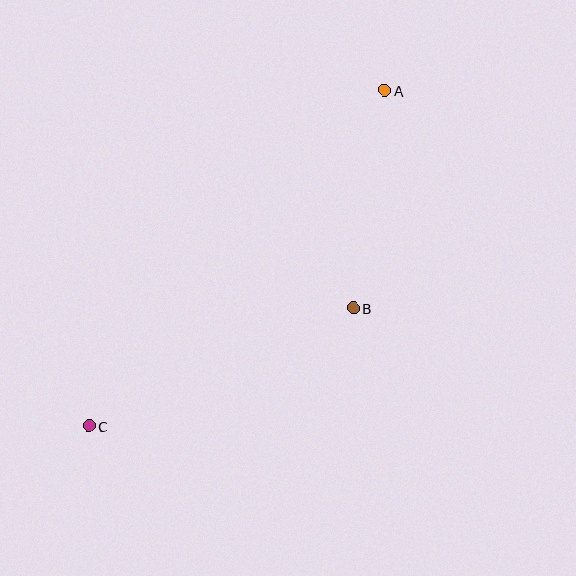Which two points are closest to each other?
Points A and B are closest to each other.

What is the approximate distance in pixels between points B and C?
The distance between B and C is approximately 290 pixels.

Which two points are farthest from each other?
Points A and C are farthest from each other.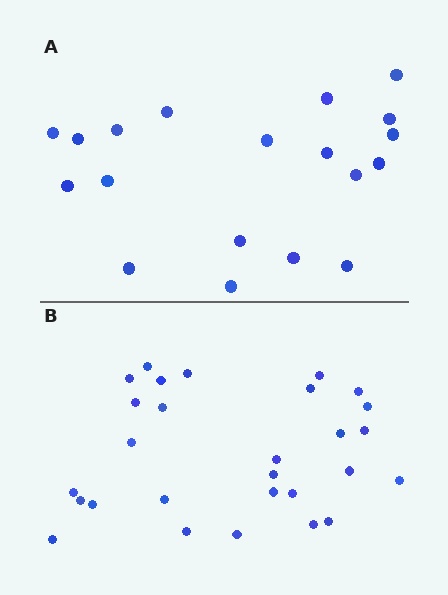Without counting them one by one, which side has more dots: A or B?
Region B (the bottom region) has more dots.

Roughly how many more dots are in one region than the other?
Region B has roughly 8 or so more dots than region A.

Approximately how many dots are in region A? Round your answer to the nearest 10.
About 20 dots. (The exact count is 19, which rounds to 20.)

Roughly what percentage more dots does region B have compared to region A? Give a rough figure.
About 45% more.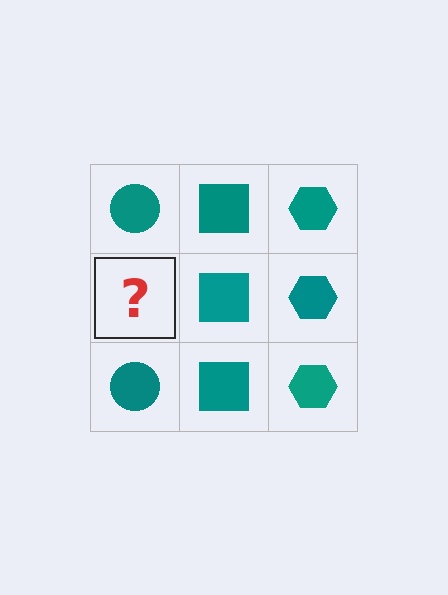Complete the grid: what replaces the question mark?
The question mark should be replaced with a teal circle.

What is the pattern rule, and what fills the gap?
The rule is that each column has a consistent shape. The gap should be filled with a teal circle.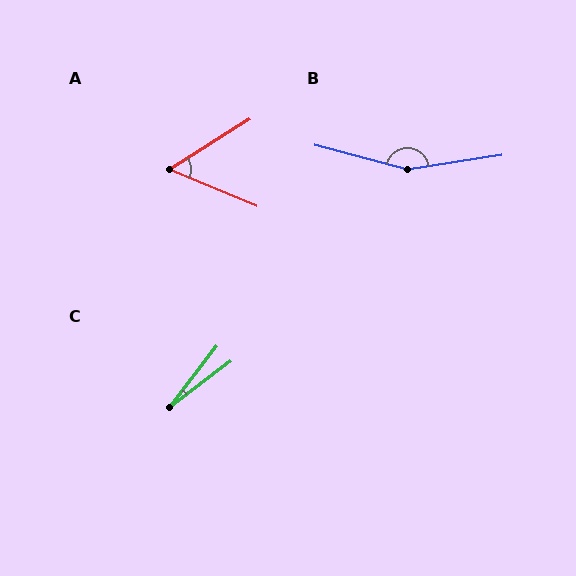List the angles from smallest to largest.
C (15°), A (54°), B (156°).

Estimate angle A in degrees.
Approximately 54 degrees.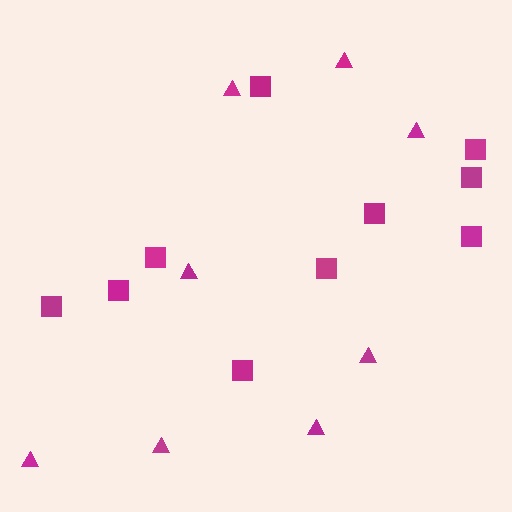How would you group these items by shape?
There are 2 groups: one group of triangles (8) and one group of squares (10).